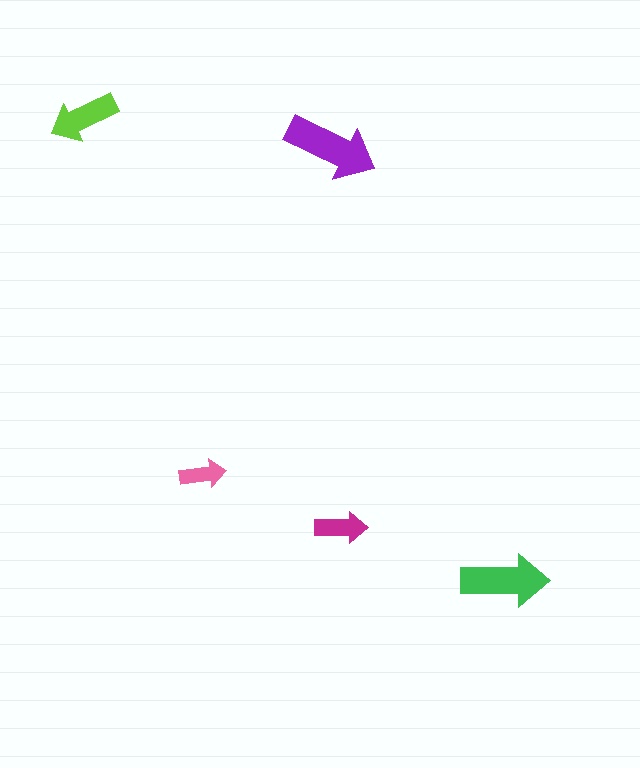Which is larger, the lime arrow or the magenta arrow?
The lime one.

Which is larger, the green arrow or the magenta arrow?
The green one.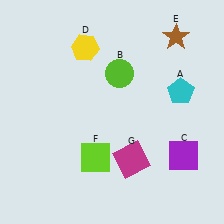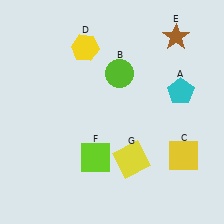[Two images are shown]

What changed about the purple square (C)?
In Image 1, C is purple. In Image 2, it changed to yellow.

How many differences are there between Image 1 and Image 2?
There are 2 differences between the two images.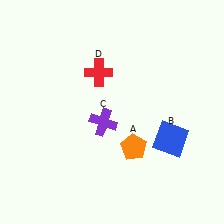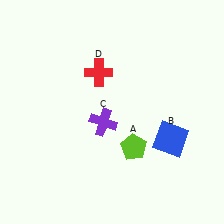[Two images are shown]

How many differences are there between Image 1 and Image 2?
There is 1 difference between the two images.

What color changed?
The pentagon (A) changed from orange in Image 1 to lime in Image 2.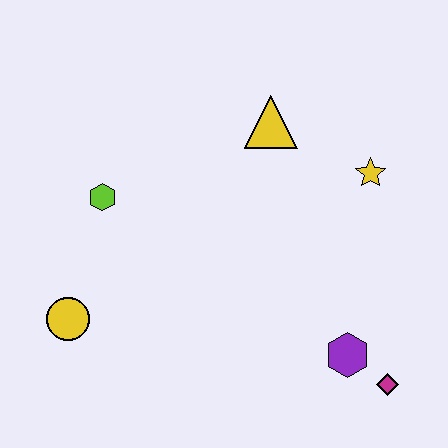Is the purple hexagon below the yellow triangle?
Yes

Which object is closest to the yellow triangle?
The yellow star is closest to the yellow triangle.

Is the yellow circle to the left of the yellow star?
Yes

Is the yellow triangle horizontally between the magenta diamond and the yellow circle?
Yes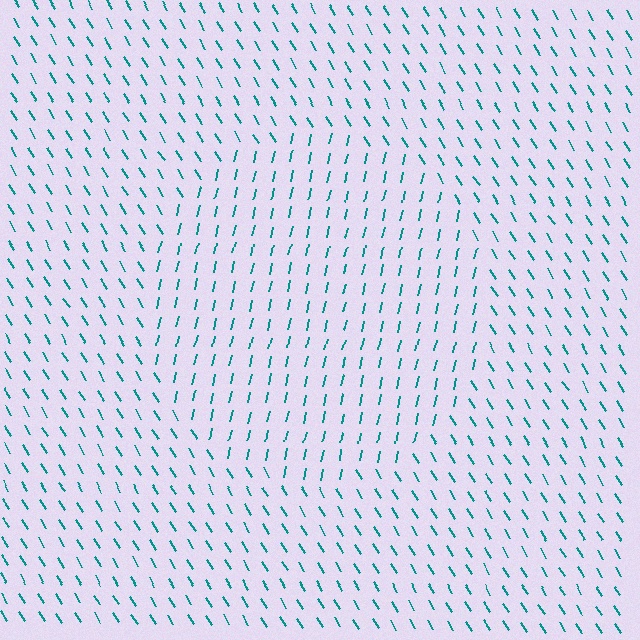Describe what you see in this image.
The image is filled with small teal line segments. A circle region in the image has lines oriented differently from the surrounding lines, creating a visible texture boundary.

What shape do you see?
I see a circle.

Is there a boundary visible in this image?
Yes, there is a texture boundary formed by a change in line orientation.